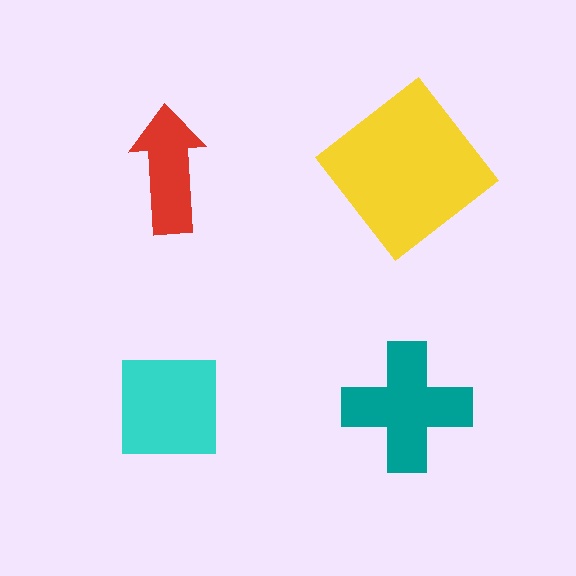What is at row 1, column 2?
A yellow diamond.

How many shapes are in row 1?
2 shapes.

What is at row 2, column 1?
A cyan square.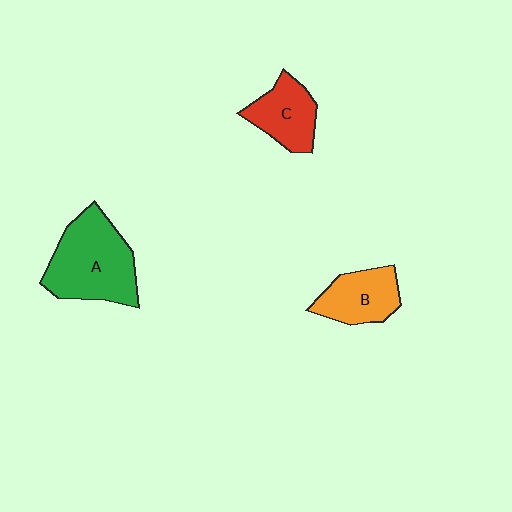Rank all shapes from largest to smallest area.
From largest to smallest: A (green), B (orange), C (red).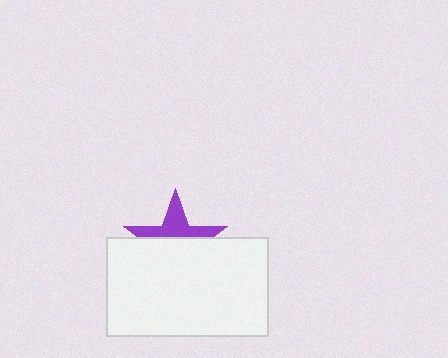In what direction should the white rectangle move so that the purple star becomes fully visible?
The white rectangle should move down. That is the shortest direction to clear the overlap and leave the purple star fully visible.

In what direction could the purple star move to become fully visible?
The purple star could move up. That would shift it out from behind the white rectangle entirely.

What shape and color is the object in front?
The object in front is a white rectangle.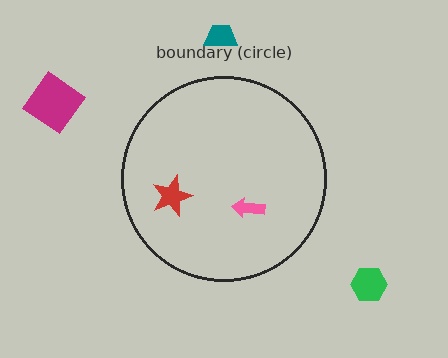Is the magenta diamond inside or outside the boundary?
Outside.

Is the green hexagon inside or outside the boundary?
Outside.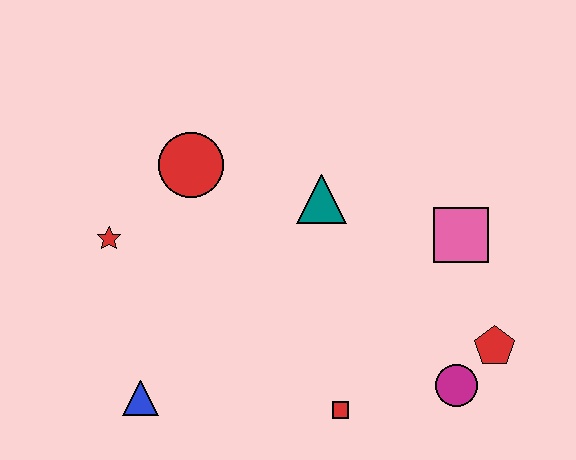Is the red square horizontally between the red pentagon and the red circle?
Yes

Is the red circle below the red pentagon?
No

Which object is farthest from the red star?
The red pentagon is farthest from the red star.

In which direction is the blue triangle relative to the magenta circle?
The blue triangle is to the left of the magenta circle.